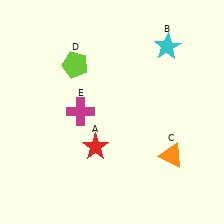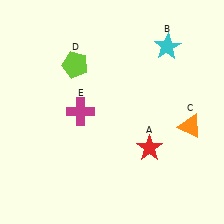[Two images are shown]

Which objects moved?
The objects that moved are: the red star (A), the orange triangle (C).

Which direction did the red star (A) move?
The red star (A) moved right.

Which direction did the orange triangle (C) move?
The orange triangle (C) moved up.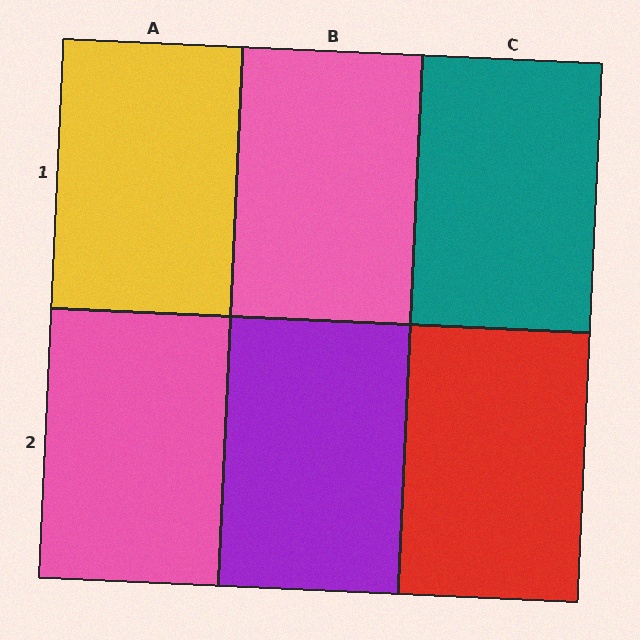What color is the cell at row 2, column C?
Red.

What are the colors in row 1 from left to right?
Yellow, pink, teal.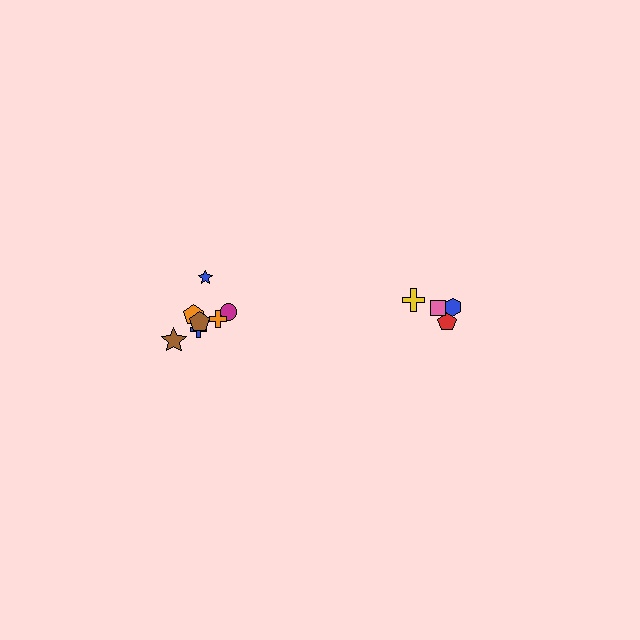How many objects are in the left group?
There are 7 objects.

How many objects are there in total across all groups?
There are 11 objects.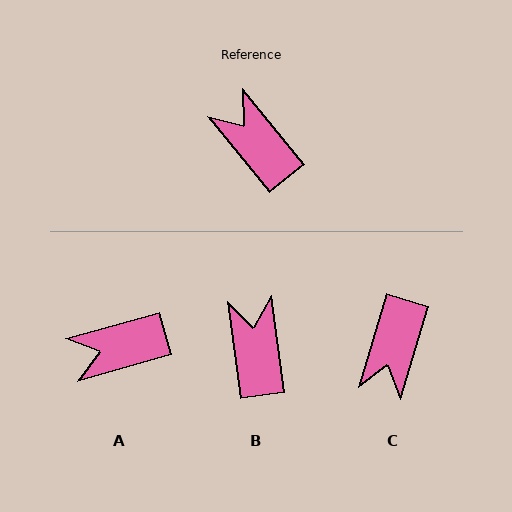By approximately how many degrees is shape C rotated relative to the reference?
Approximately 124 degrees counter-clockwise.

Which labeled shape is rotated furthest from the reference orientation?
C, about 124 degrees away.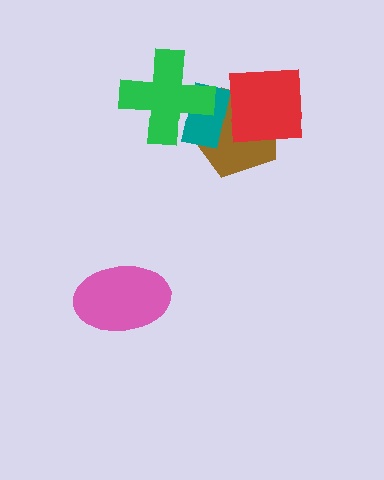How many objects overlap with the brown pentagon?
3 objects overlap with the brown pentagon.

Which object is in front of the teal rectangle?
The green cross is in front of the teal rectangle.